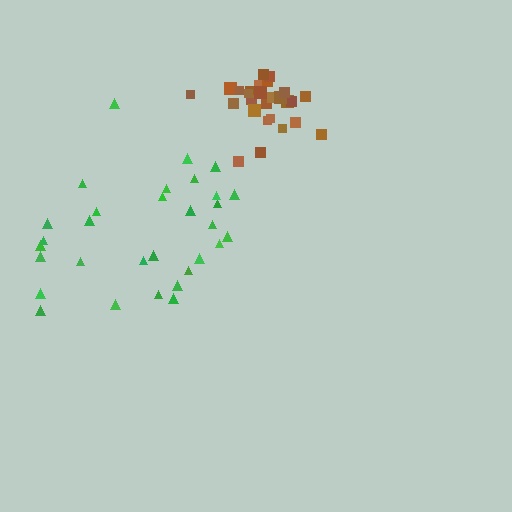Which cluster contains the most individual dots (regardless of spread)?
Green (31).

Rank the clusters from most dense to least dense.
brown, green.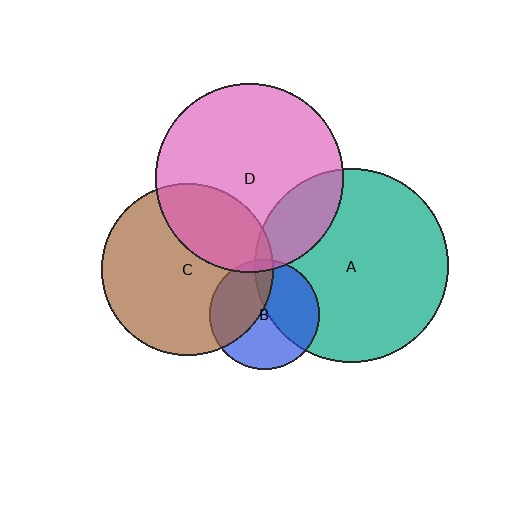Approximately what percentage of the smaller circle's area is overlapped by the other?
Approximately 5%.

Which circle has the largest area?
Circle A (teal).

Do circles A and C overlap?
Yes.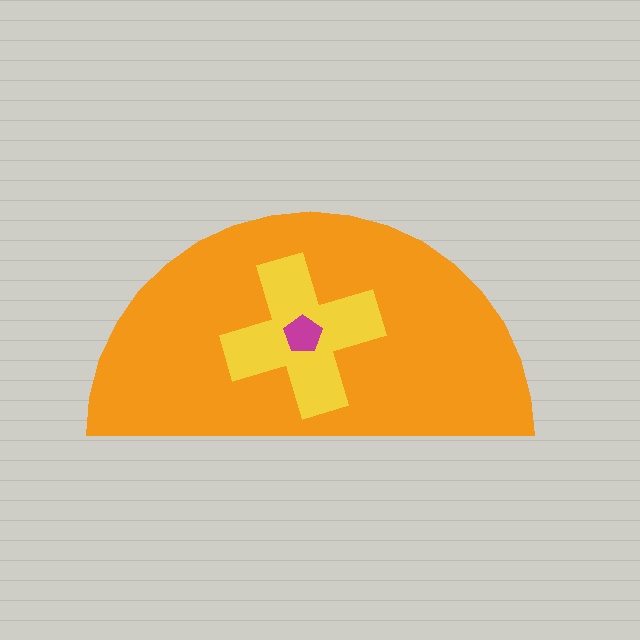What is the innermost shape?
The magenta pentagon.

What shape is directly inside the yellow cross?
The magenta pentagon.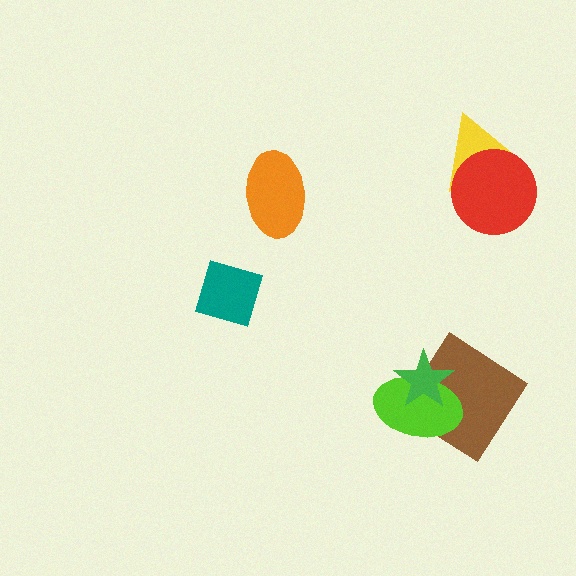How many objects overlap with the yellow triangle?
1 object overlaps with the yellow triangle.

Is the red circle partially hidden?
No, no other shape covers it.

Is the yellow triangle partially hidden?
Yes, it is partially covered by another shape.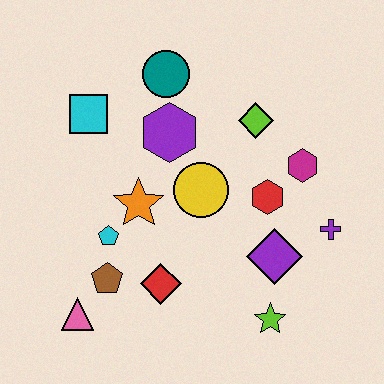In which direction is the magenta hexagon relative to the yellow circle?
The magenta hexagon is to the right of the yellow circle.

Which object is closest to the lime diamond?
The magenta hexagon is closest to the lime diamond.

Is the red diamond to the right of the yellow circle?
No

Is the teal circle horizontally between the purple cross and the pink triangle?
Yes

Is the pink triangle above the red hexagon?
No